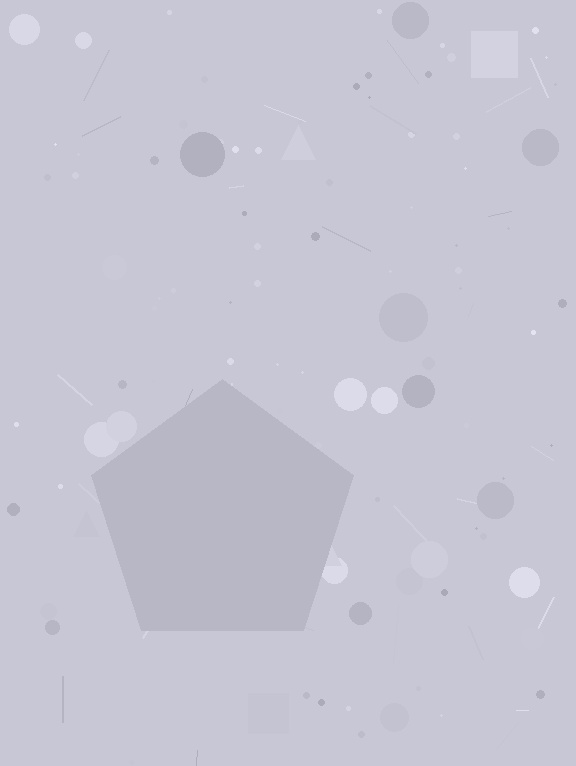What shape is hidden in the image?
A pentagon is hidden in the image.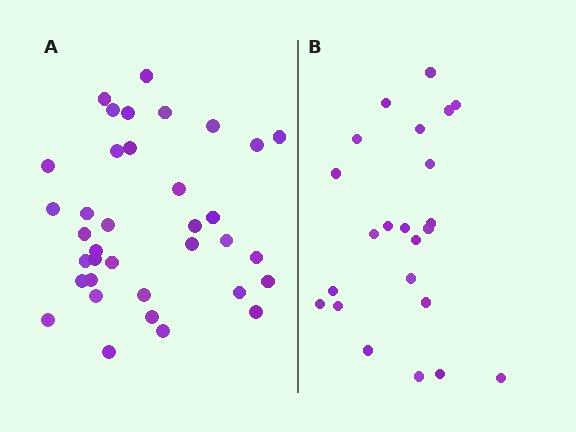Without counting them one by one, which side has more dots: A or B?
Region A (the left region) has more dots.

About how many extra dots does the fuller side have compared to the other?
Region A has approximately 15 more dots than region B.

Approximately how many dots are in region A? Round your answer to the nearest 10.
About 40 dots. (The exact count is 36, which rounds to 40.)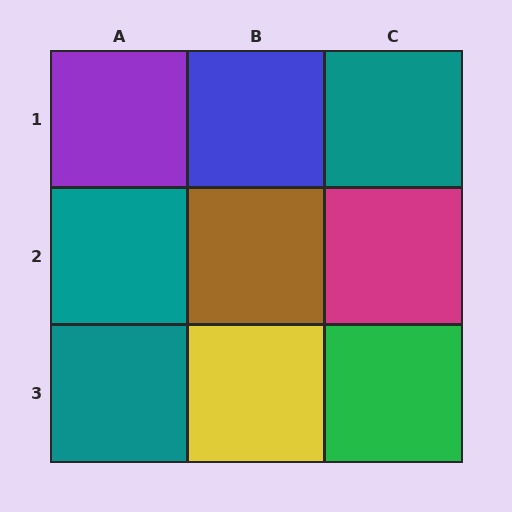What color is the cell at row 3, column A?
Teal.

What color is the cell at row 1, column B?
Blue.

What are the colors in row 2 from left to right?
Teal, brown, magenta.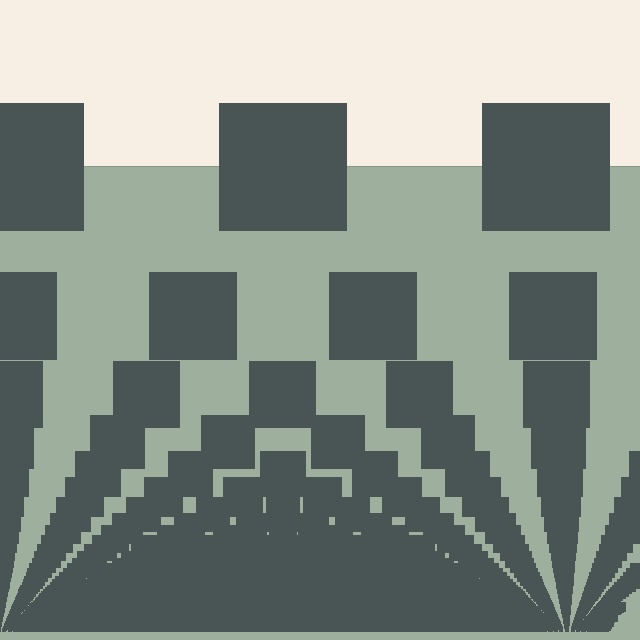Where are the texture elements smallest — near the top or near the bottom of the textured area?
Near the bottom.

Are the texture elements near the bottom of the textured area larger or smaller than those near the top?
Smaller. The gradient is inverted — elements near the bottom are smaller and denser.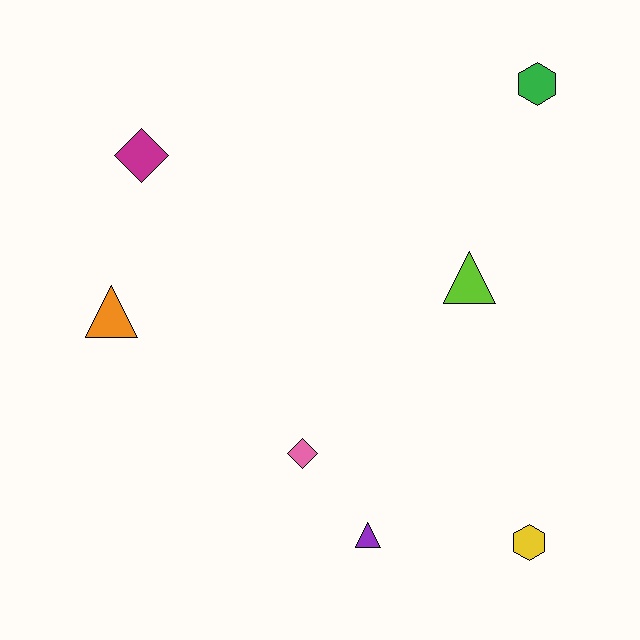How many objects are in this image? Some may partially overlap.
There are 7 objects.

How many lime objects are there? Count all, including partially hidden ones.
There is 1 lime object.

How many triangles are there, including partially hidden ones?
There are 3 triangles.